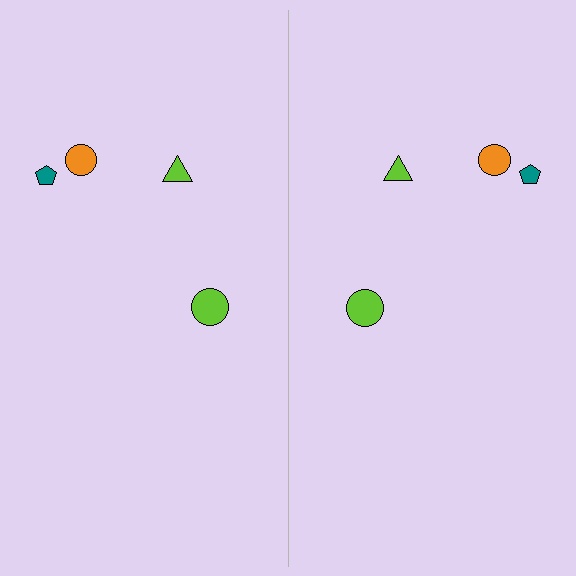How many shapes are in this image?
There are 8 shapes in this image.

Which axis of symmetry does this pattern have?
The pattern has a vertical axis of symmetry running through the center of the image.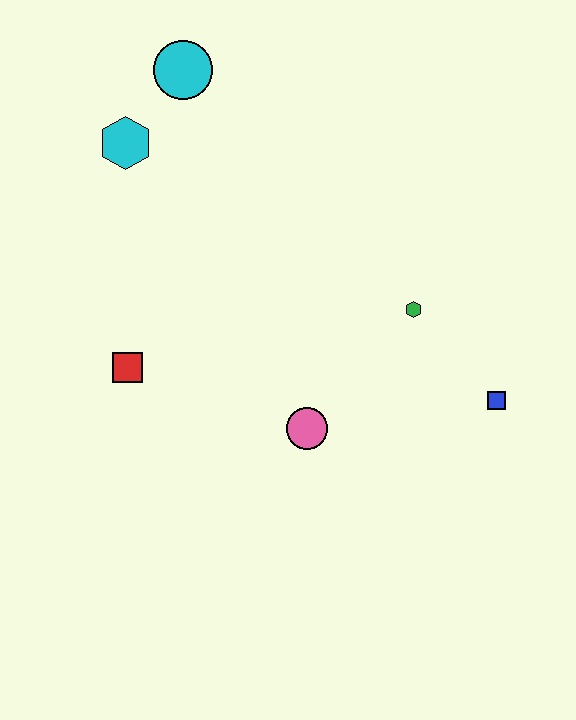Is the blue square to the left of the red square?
No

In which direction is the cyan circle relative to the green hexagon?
The cyan circle is above the green hexagon.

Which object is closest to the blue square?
The green hexagon is closest to the blue square.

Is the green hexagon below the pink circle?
No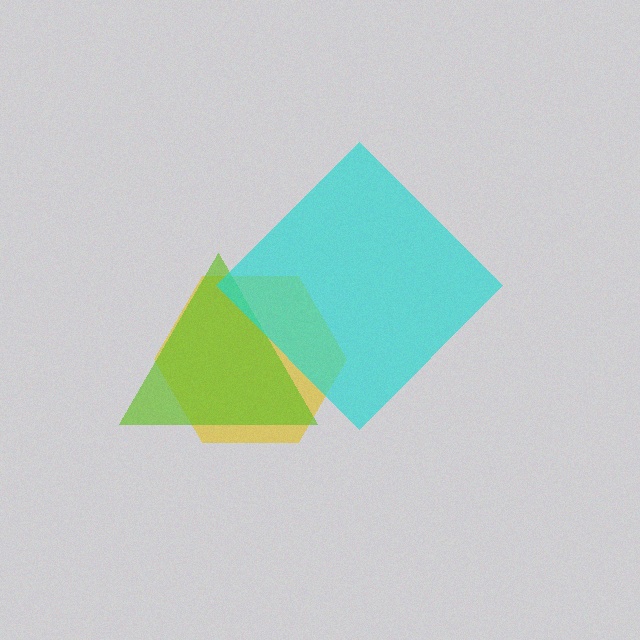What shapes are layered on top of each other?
The layered shapes are: a yellow hexagon, a lime triangle, a cyan diamond.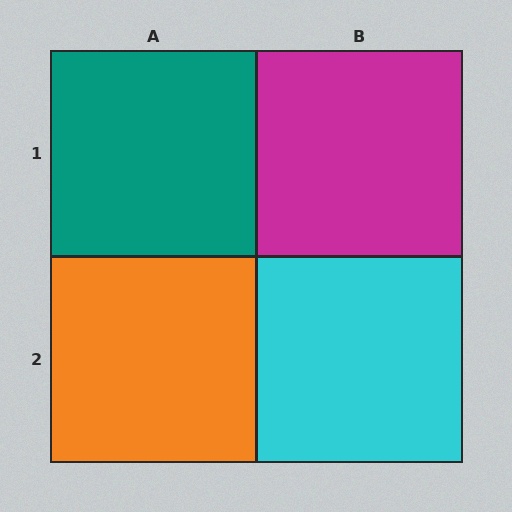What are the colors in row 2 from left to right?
Orange, cyan.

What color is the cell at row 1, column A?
Teal.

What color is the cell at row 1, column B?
Magenta.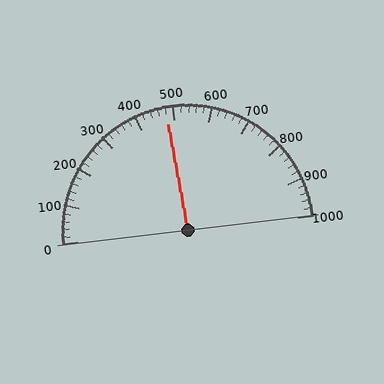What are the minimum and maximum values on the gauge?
The gauge ranges from 0 to 1000.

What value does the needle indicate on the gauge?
The needle indicates approximately 480.